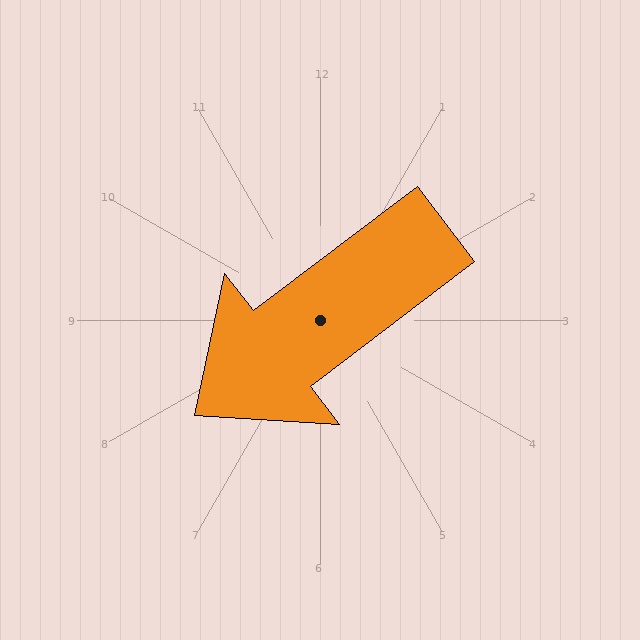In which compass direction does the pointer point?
Southwest.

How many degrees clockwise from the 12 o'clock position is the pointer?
Approximately 233 degrees.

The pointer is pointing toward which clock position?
Roughly 8 o'clock.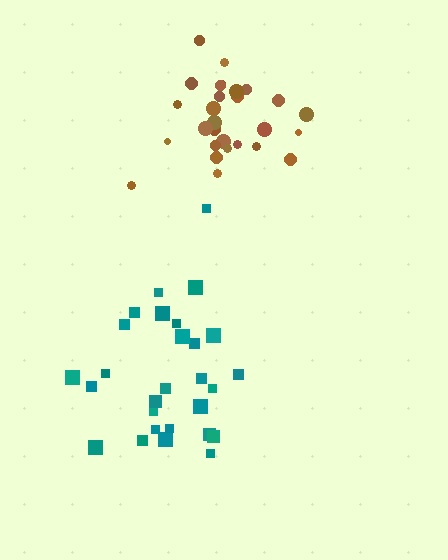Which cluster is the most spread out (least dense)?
Teal.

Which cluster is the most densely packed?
Brown.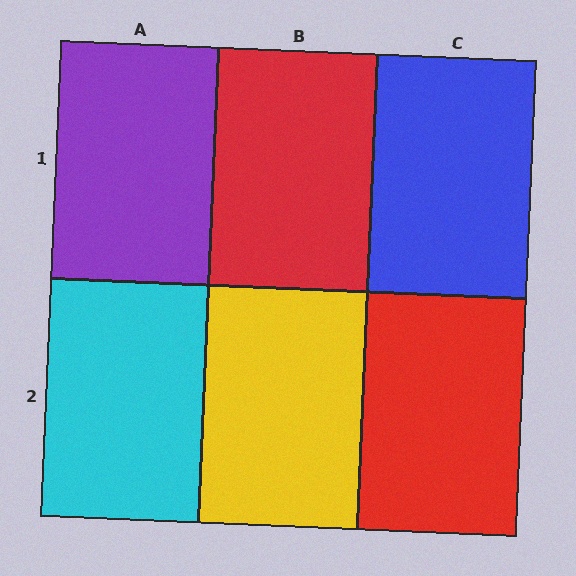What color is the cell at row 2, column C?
Red.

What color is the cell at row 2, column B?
Yellow.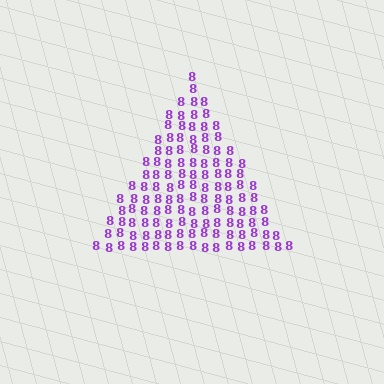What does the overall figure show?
The overall figure shows a triangle.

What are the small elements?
The small elements are digit 8's.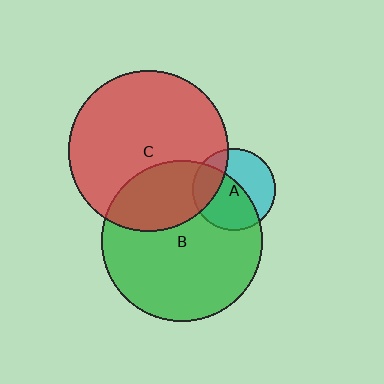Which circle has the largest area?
Circle B (green).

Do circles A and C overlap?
Yes.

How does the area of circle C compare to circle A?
Approximately 3.8 times.